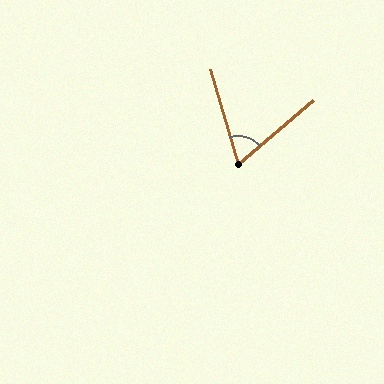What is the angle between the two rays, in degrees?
Approximately 65 degrees.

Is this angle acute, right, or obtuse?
It is acute.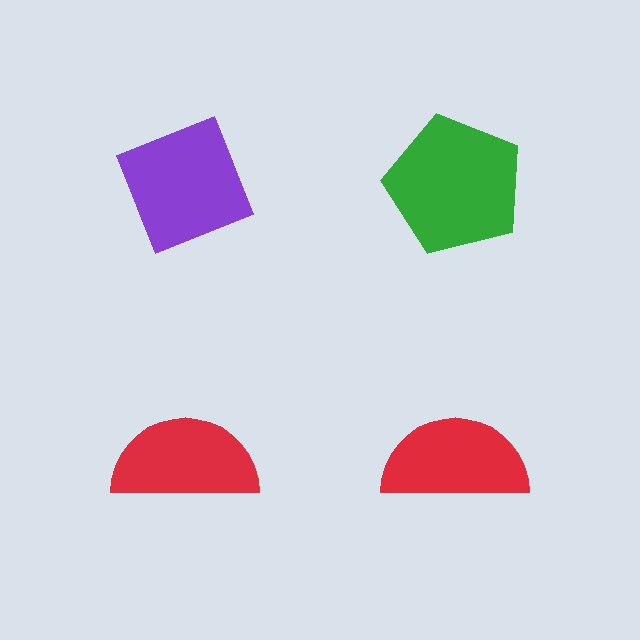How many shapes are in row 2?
2 shapes.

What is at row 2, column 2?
A red semicircle.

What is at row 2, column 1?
A red semicircle.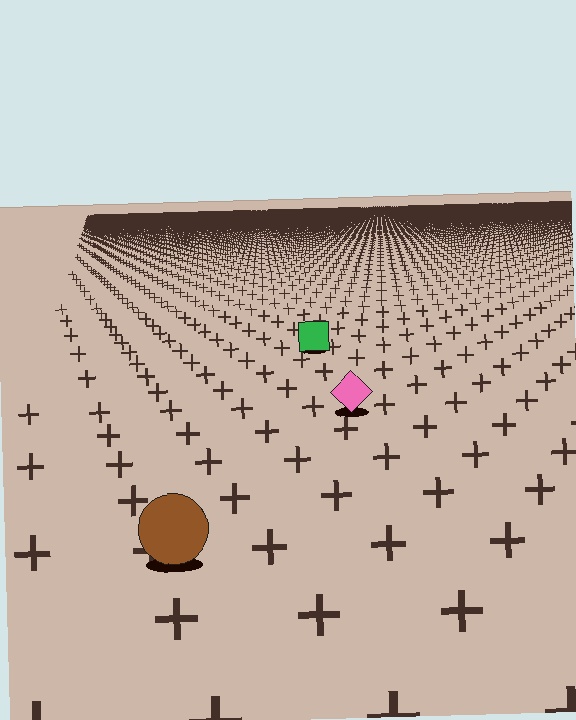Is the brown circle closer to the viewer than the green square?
Yes. The brown circle is closer — you can tell from the texture gradient: the ground texture is coarser near it.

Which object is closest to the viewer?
The brown circle is closest. The texture marks near it are larger and more spread out.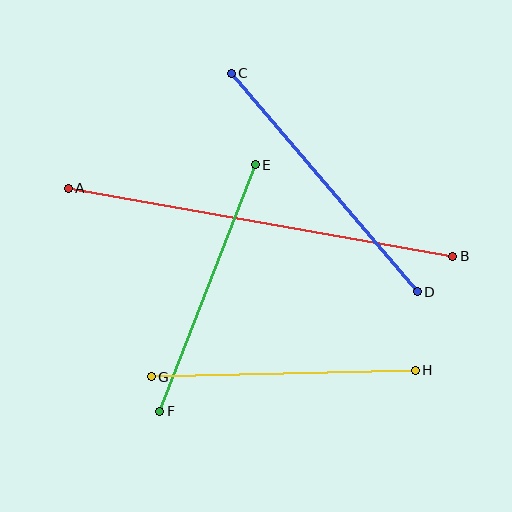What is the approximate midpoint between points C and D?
The midpoint is at approximately (324, 183) pixels.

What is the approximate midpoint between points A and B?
The midpoint is at approximately (261, 222) pixels.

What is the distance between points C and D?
The distance is approximately 287 pixels.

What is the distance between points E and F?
The distance is approximately 265 pixels.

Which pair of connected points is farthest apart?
Points A and B are farthest apart.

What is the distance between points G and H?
The distance is approximately 264 pixels.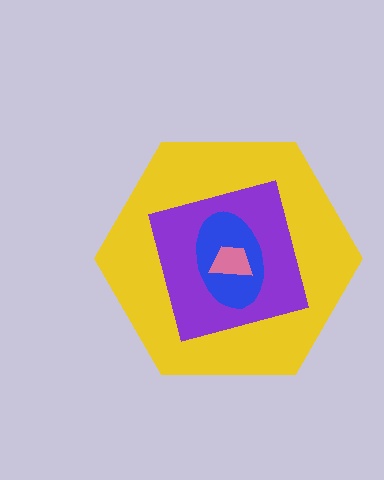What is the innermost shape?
The pink trapezoid.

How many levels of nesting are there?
4.